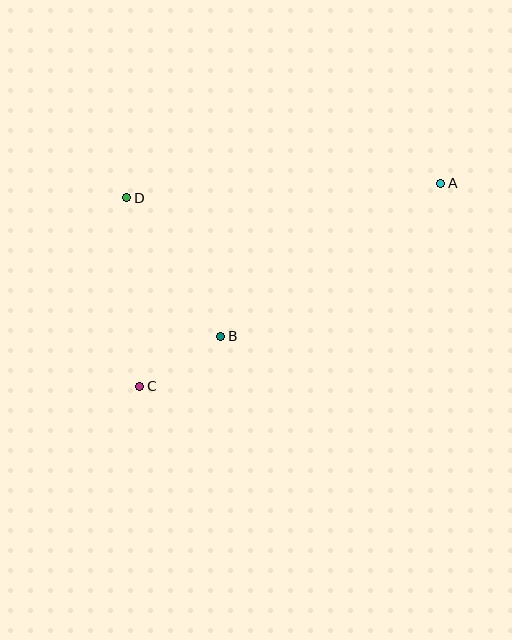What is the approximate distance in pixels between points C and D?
The distance between C and D is approximately 189 pixels.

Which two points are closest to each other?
Points B and C are closest to each other.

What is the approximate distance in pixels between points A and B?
The distance between A and B is approximately 268 pixels.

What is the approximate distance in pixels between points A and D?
The distance between A and D is approximately 314 pixels.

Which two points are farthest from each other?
Points A and C are farthest from each other.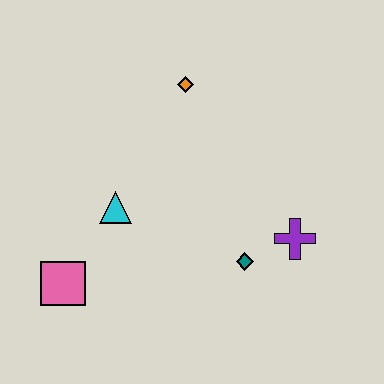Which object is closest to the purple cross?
The teal diamond is closest to the purple cross.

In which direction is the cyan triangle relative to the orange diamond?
The cyan triangle is below the orange diamond.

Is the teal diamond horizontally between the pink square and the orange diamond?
No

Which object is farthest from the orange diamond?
The pink square is farthest from the orange diamond.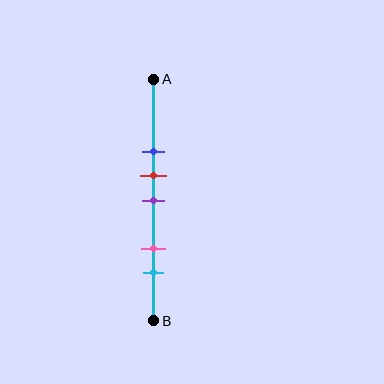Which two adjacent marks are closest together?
The red and purple marks are the closest adjacent pair.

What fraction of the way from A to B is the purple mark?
The purple mark is approximately 50% (0.5) of the way from A to B.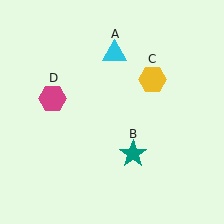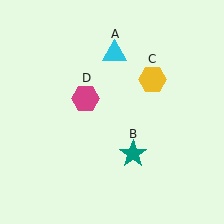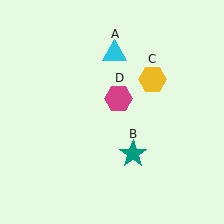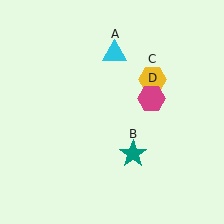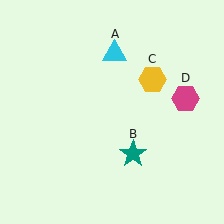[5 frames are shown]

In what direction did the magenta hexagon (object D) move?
The magenta hexagon (object D) moved right.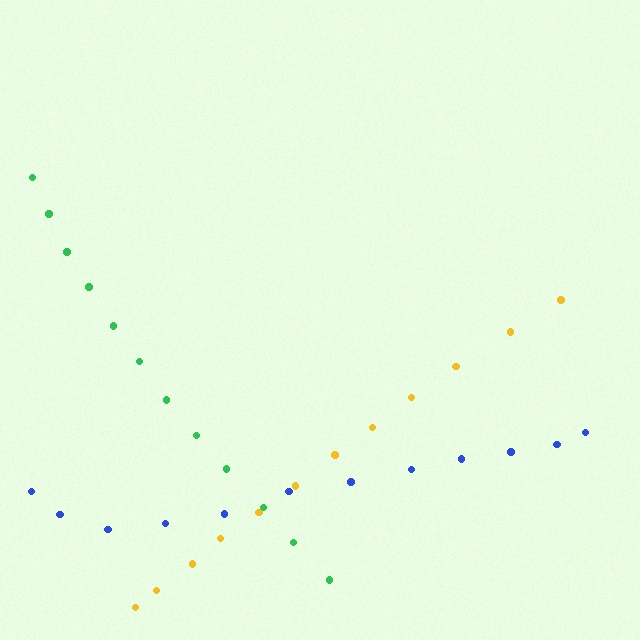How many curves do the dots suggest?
There are 3 distinct paths.